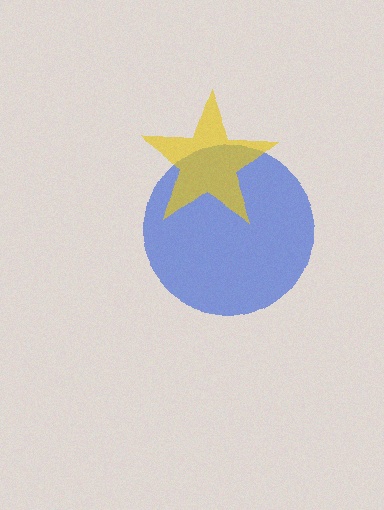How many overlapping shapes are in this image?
There are 2 overlapping shapes in the image.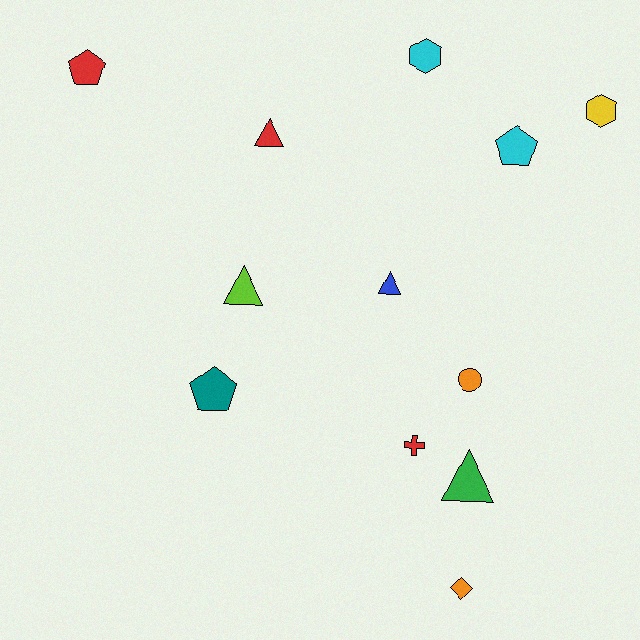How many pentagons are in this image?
There are 3 pentagons.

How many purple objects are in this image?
There are no purple objects.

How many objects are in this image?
There are 12 objects.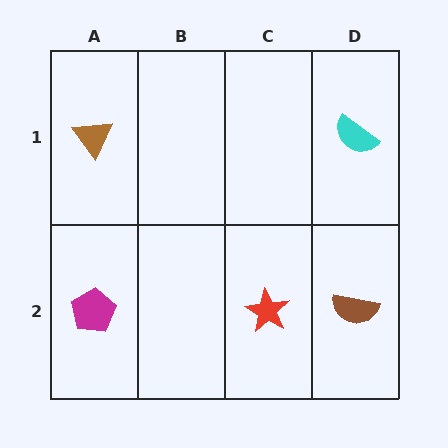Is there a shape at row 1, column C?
No, that cell is empty.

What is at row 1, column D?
A cyan semicircle.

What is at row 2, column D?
A brown semicircle.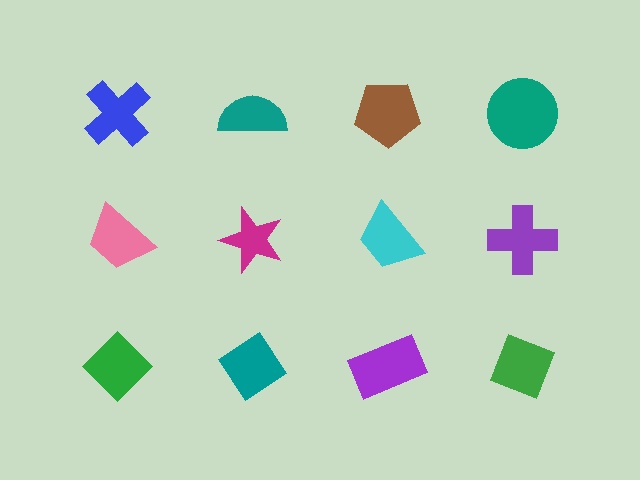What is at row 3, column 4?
A green diamond.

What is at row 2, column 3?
A cyan trapezoid.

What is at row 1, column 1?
A blue cross.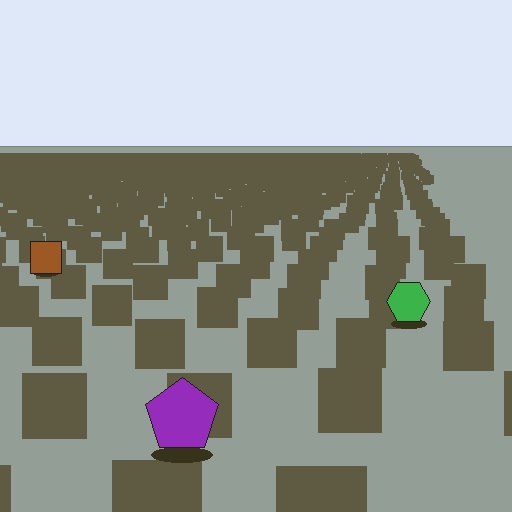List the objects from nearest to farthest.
From nearest to farthest: the purple pentagon, the green hexagon, the brown square.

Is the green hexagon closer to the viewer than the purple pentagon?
No. The purple pentagon is closer — you can tell from the texture gradient: the ground texture is coarser near it.